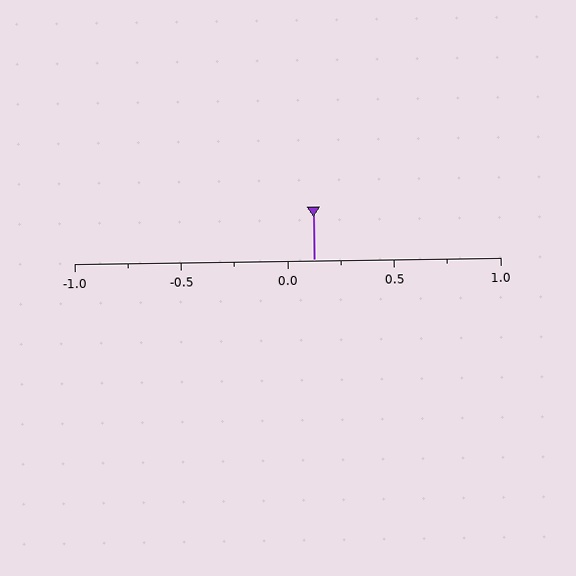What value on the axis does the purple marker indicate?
The marker indicates approximately 0.12.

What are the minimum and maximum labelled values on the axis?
The axis runs from -1.0 to 1.0.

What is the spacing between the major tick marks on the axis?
The major ticks are spaced 0.5 apart.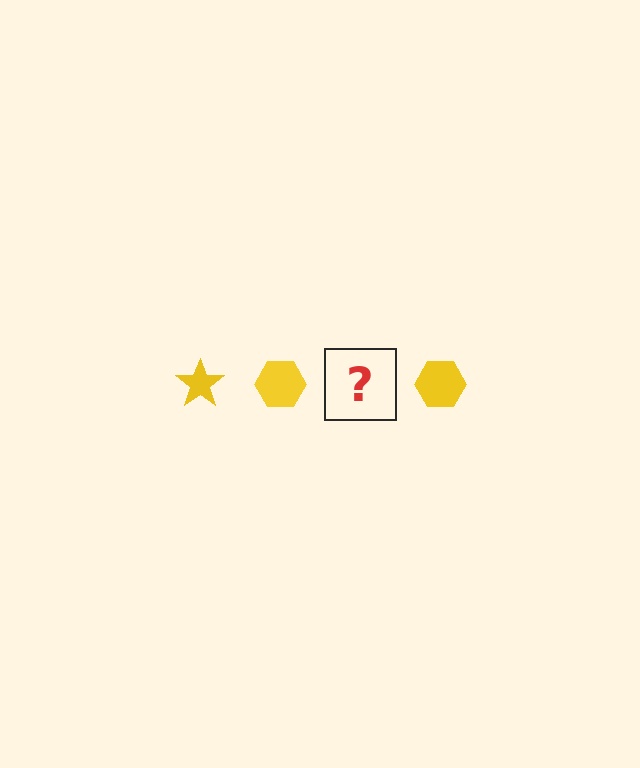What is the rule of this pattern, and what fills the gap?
The rule is that the pattern cycles through star, hexagon shapes in yellow. The gap should be filled with a yellow star.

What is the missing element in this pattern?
The missing element is a yellow star.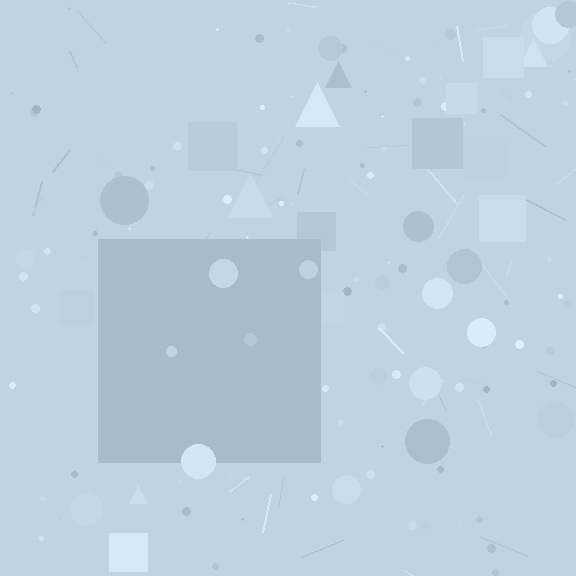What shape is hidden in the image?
A square is hidden in the image.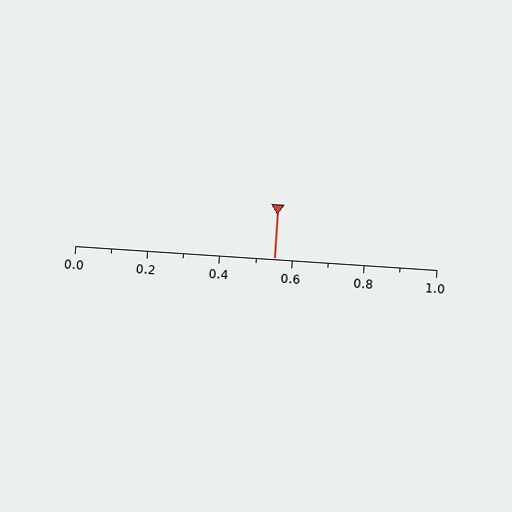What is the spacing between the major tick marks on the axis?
The major ticks are spaced 0.2 apart.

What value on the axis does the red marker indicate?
The marker indicates approximately 0.55.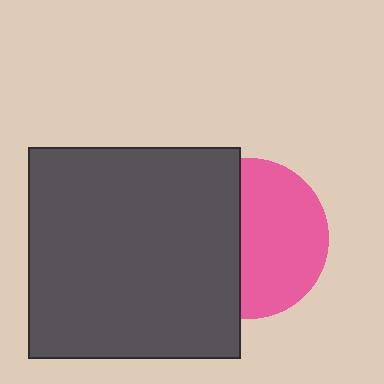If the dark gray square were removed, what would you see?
You would see the complete pink circle.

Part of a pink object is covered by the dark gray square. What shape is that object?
It is a circle.